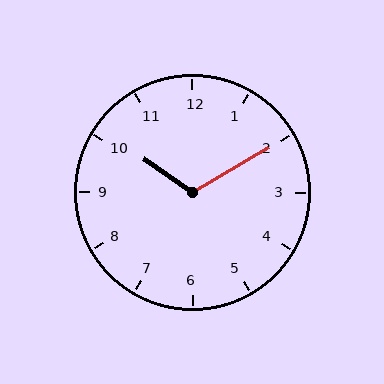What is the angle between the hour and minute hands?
Approximately 115 degrees.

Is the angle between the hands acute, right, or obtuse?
It is obtuse.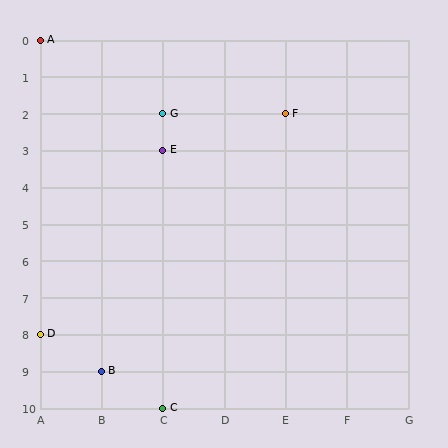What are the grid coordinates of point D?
Point D is at grid coordinates (A, 8).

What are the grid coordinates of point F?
Point F is at grid coordinates (E, 2).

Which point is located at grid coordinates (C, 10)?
Point C is at (C, 10).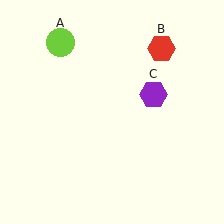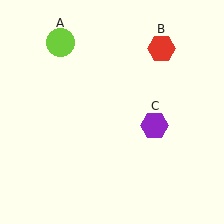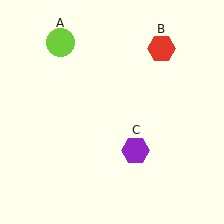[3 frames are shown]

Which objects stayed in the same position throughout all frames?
Lime circle (object A) and red hexagon (object B) remained stationary.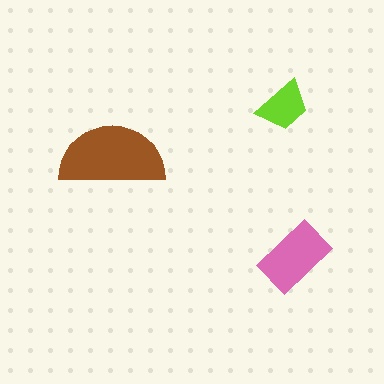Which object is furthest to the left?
The brown semicircle is leftmost.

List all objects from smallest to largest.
The lime trapezoid, the pink rectangle, the brown semicircle.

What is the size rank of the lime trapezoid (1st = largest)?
3rd.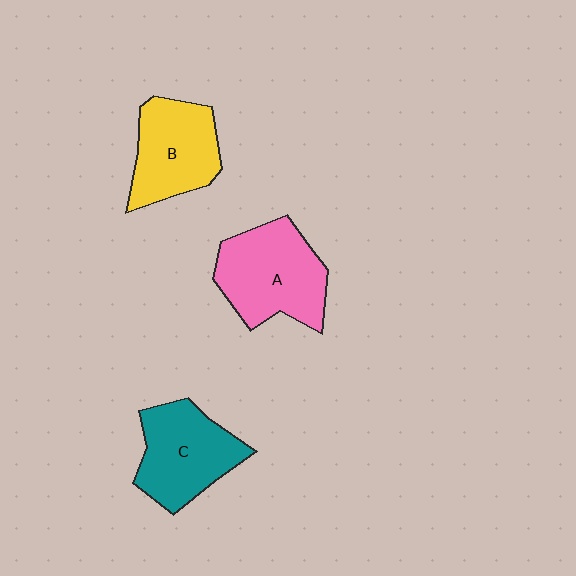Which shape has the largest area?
Shape A (pink).